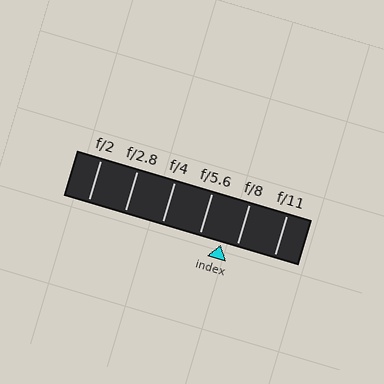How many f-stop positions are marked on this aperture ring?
There are 6 f-stop positions marked.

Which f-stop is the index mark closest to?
The index mark is closest to f/8.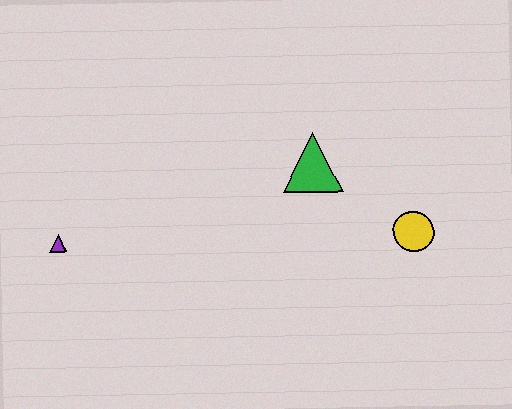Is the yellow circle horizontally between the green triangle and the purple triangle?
No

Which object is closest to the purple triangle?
The green triangle is closest to the purple triangle.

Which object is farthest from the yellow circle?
The purple triangle is farthest from the yellow circle.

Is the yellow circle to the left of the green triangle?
No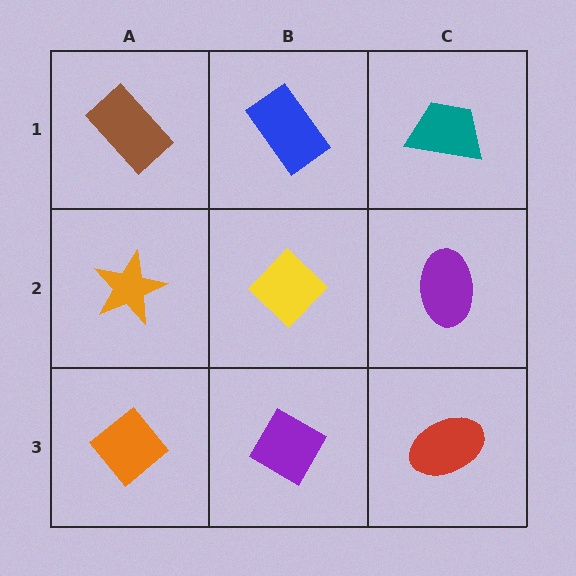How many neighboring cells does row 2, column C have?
3.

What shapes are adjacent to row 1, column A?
An orange star (row 2, column A), a blue rectangle (row 1, column B).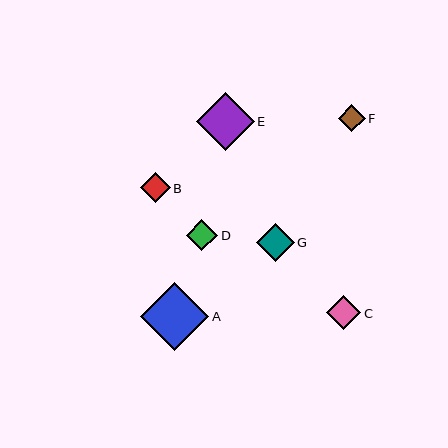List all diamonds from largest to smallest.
From largest to smallest: A, E, G, C, D, B, F.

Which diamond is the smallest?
Diamond F is the smallest with a size of approximately 27 pixels.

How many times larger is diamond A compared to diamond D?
Diamond A is approximately 2.2 times the size of diamond D.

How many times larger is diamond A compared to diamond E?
Diamond A is approximately 1.2 times the size of diamond E.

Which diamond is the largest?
Diamond A is the largest with a size of approximately 68 pixels.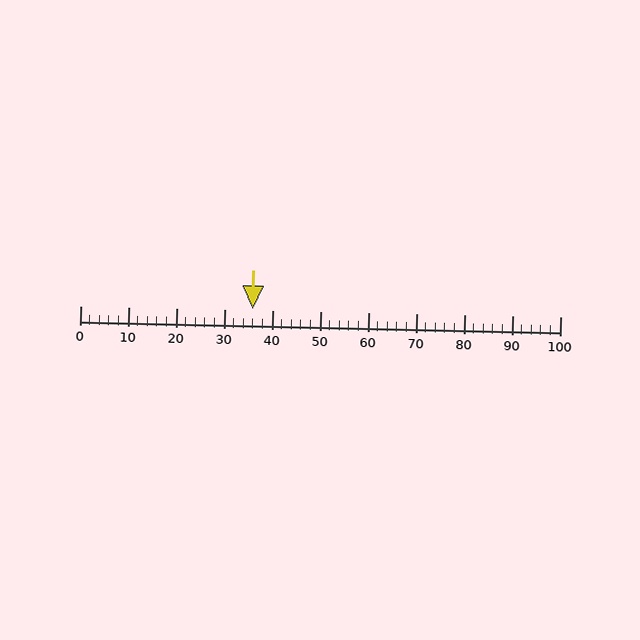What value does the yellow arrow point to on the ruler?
The yellow arrow points to approximately 36.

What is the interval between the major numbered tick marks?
The major tick marks are spaced 10 units apart.